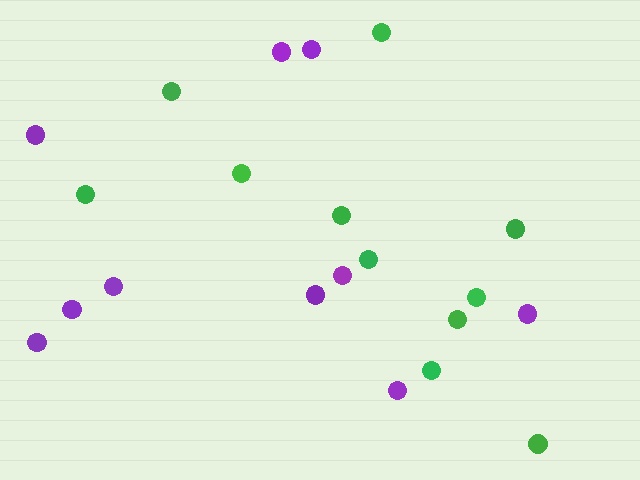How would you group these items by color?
There are 2 groups: one group of purple circles (10) and one group of green circles (11).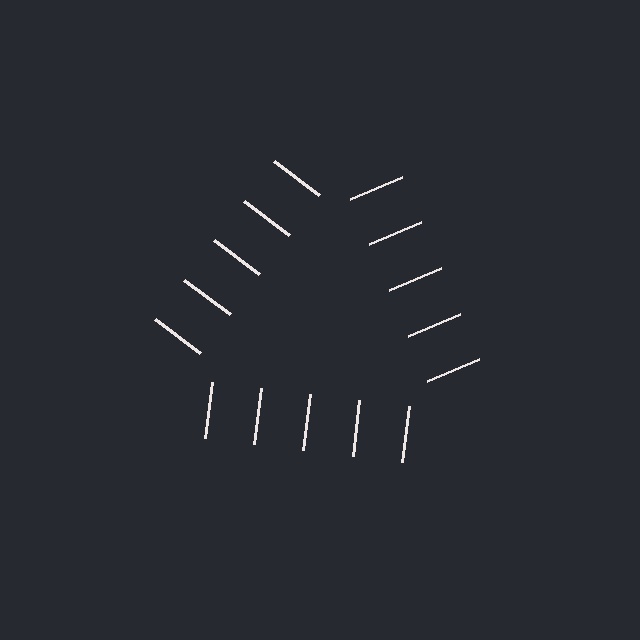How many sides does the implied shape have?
3 sides — the line-ends trace a triangle.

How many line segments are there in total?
15 — 5 along each of the 3 edges.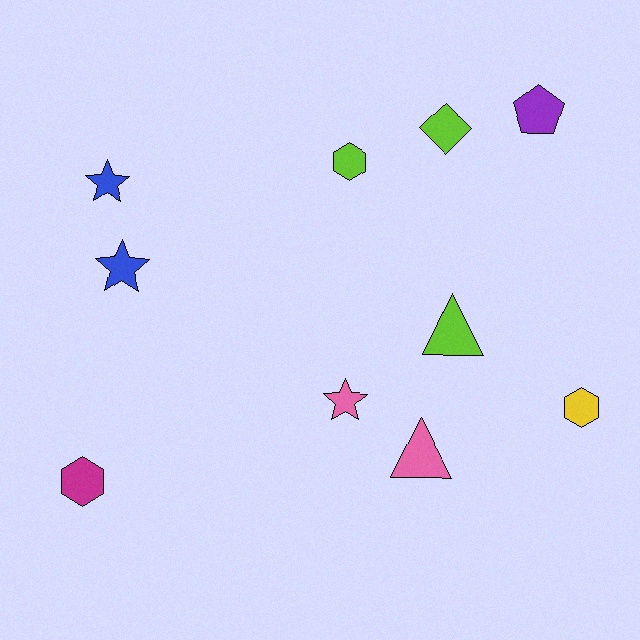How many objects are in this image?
There are 10 objects.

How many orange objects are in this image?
There are no orange objects.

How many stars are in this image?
There are 3 stars.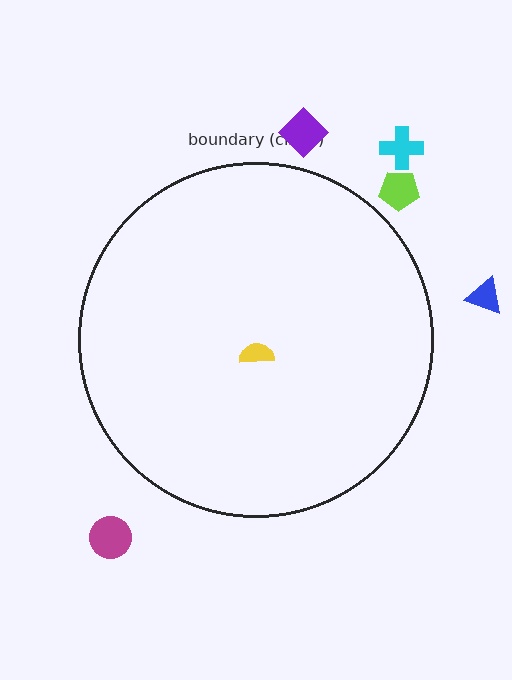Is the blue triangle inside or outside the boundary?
Outside.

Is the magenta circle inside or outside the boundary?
Outside.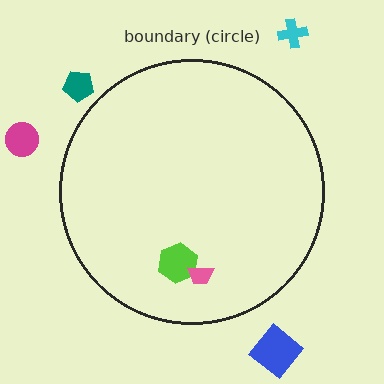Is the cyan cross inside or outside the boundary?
Outside.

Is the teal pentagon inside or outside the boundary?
Outside.